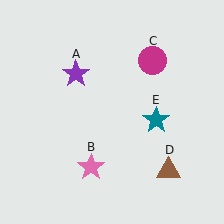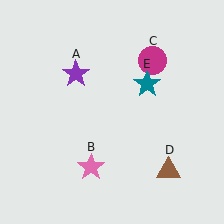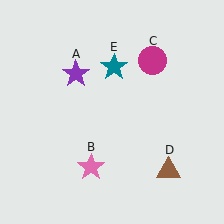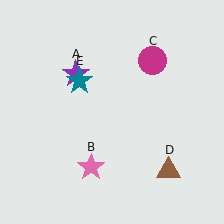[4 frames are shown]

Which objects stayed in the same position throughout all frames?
Purple star (object A) and pink star (object B) and magenta circle (object C) and brown triangle (object D) remained stationary.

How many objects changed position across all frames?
1 object changed position: teal star (object E).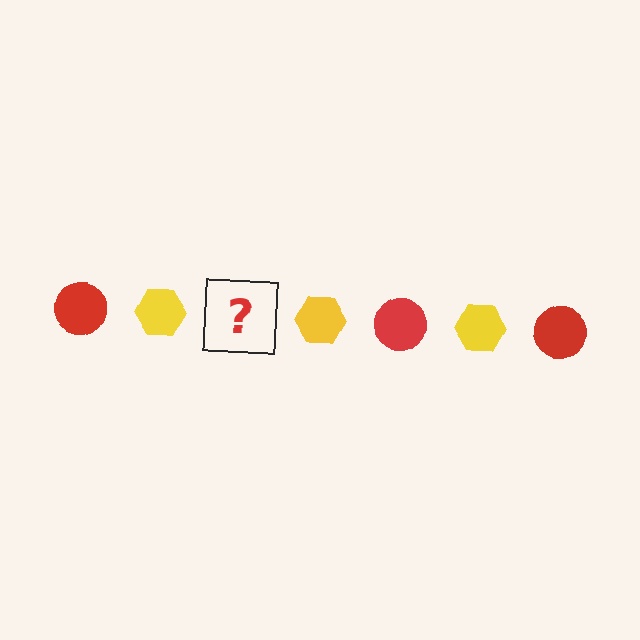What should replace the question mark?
The question mark should be replaced with a red circle.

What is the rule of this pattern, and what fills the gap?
The rule is that the pattern alternates between red circle and yellow hexagon. The gap should be filled with a red circle.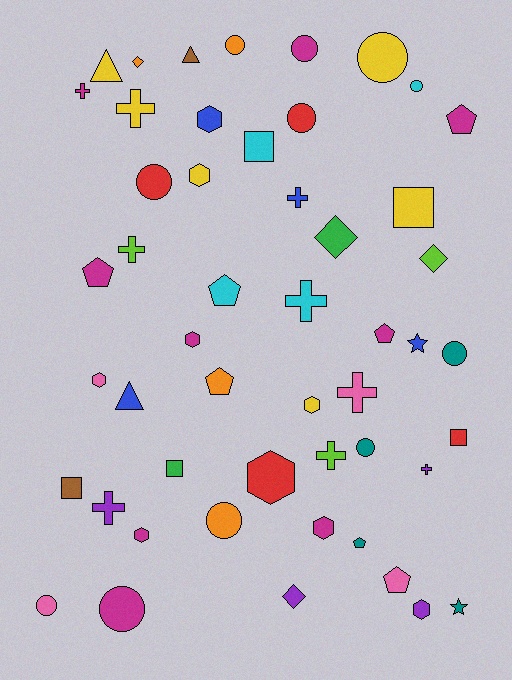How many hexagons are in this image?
There are 9 hexagons.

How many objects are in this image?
There are 50 objects.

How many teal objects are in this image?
There are 4 teal objects.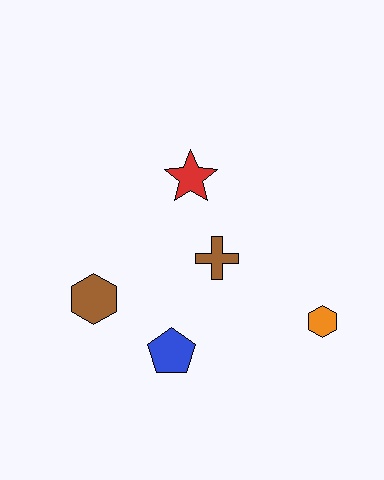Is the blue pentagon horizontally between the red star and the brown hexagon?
Yes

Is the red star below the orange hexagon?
No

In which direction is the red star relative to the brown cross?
The red star is above the brown cross.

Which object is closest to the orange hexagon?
The brown cross is closest to the orange hexagon.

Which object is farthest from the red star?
The orange hexagon is farthest from the red star.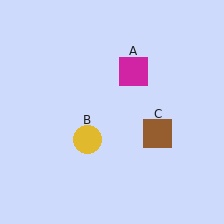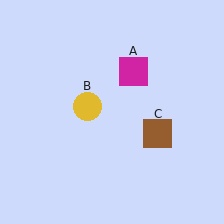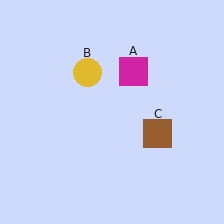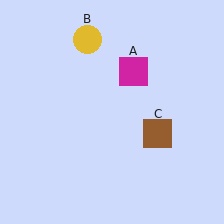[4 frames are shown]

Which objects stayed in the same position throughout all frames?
Magenta square (object A) and brown square (object C) remained stationary.